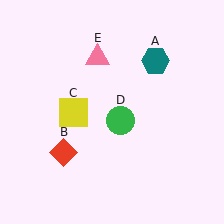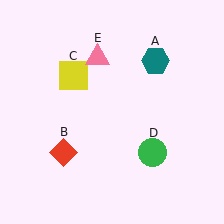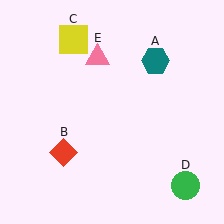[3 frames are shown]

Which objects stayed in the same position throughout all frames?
Teal hexagon (object A) and red diamond (object B) and pink triangle (object E) remained stationary.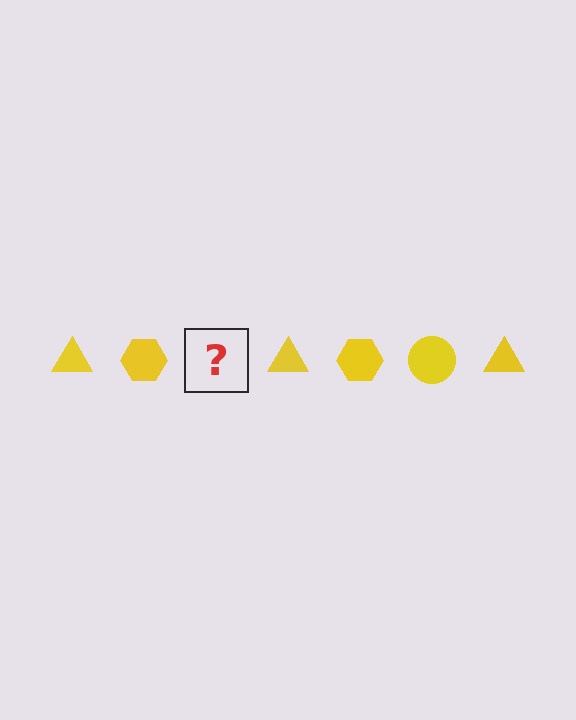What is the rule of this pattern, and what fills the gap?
The rule is that the pattern cycles through triangle, hexagon, circle shapes in yellow. The gap should be filled with a yellow circle.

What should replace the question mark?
The question mark should be replaced with a yellow circle.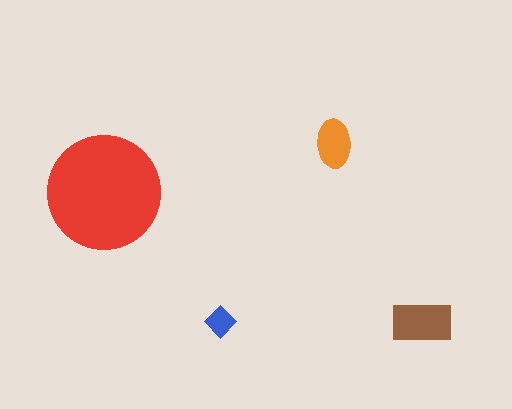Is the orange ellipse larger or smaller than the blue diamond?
Larger.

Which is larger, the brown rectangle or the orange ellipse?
The brown rectangle.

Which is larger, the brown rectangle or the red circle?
The red circle.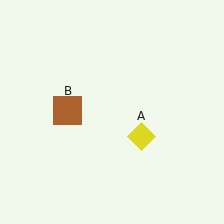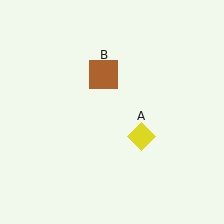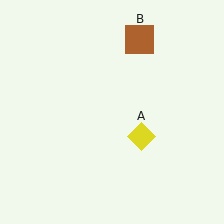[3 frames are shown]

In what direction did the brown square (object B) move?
The brown square (object B) moved up and to the right.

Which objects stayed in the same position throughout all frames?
Yellow diamond (object A) remained stationary.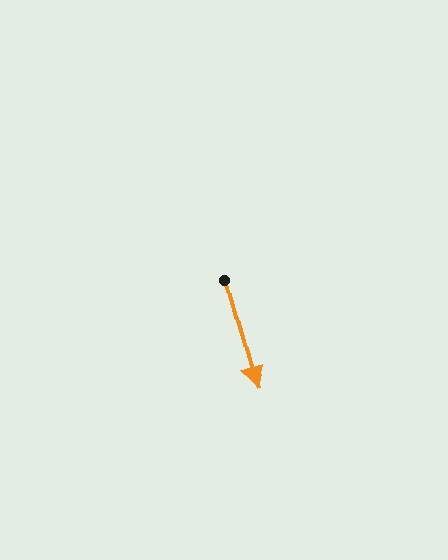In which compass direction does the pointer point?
South.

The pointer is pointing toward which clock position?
Roughly 5 o'clock.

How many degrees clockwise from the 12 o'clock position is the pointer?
Approximately 164 degrees.